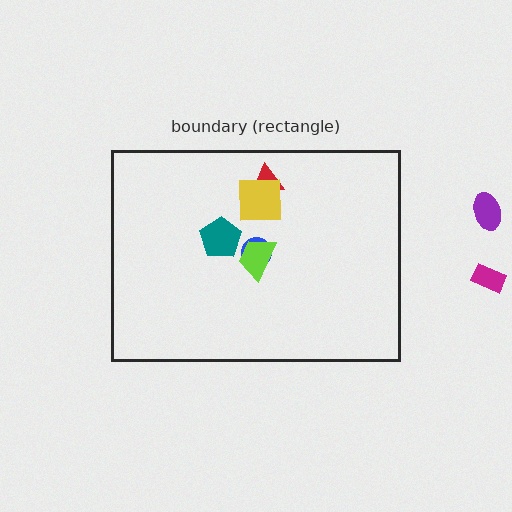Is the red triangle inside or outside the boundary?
Inside.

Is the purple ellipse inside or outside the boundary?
Outside.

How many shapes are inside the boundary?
5 inside, 2 outside.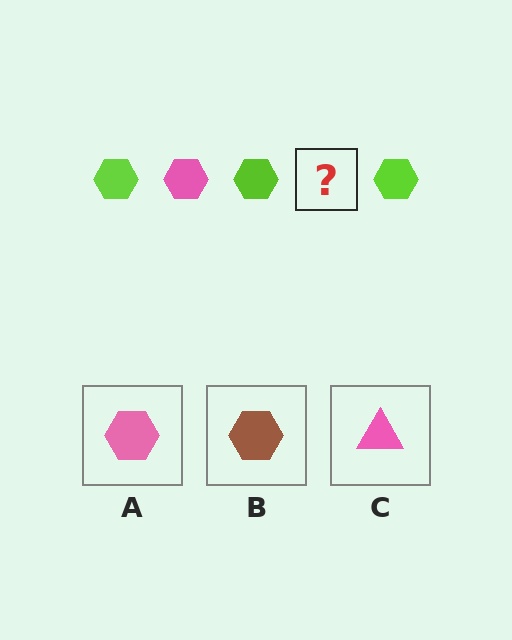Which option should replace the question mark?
Option A.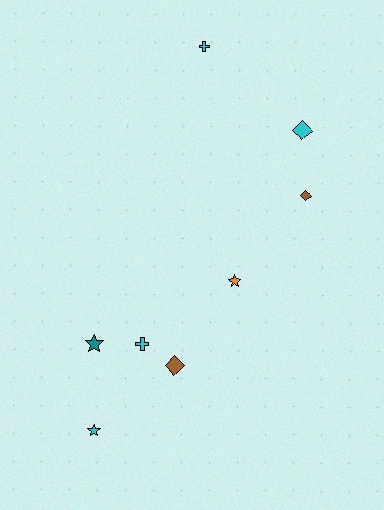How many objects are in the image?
There are 8 objects.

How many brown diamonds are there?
There are 2 brown diamonds.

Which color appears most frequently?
Cyan, with 4 objects.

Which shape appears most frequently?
Star, with 3 objects.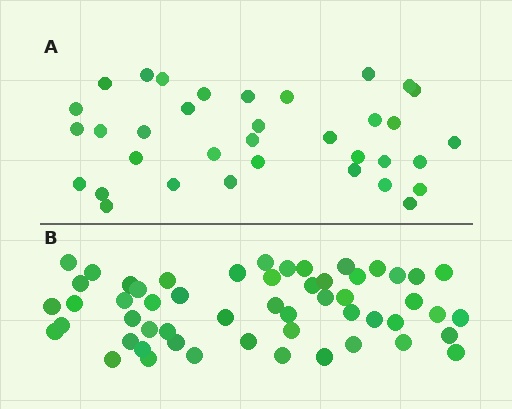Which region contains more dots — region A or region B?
Region B (the bottom region) has more dots.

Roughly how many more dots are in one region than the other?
Region B has approximately 20 more dots than region A.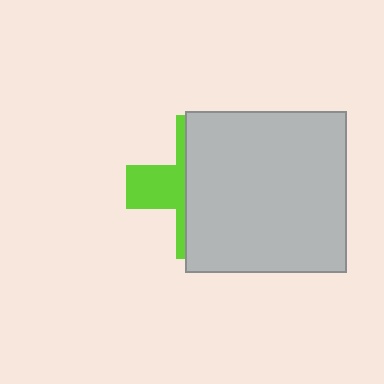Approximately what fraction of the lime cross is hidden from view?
Roughly 66% of the lime cross is hidden behind the light gray square.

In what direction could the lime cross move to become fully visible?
The lime cross could move left. That would shift it out from behind the light gray square entirely.